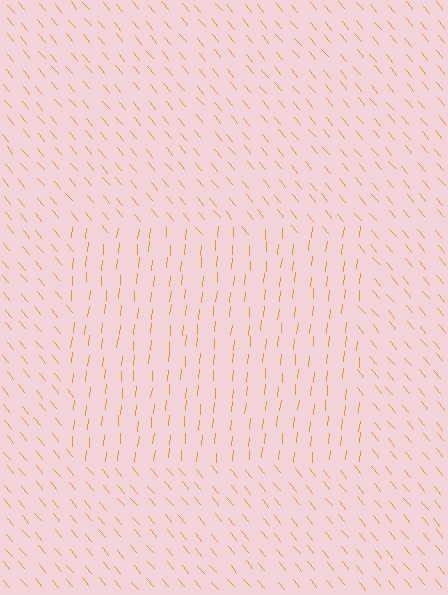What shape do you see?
I see a rectangle.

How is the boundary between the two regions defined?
The boundary is defined purely by a change in line orientation (approximately 45 degrees difference). All lines are the same color and thickness.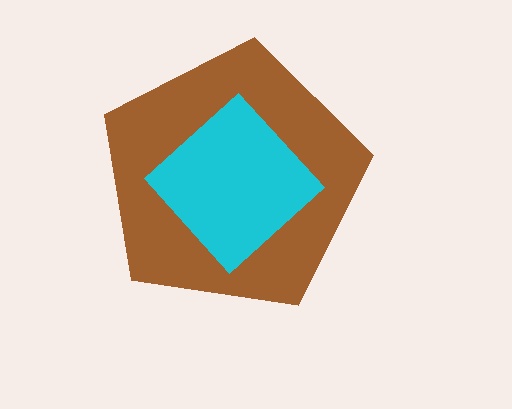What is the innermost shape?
The cyan diamond.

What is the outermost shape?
The brown pentagon.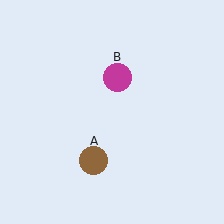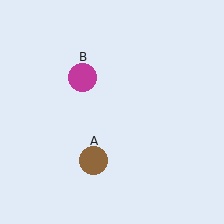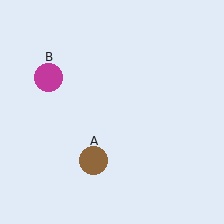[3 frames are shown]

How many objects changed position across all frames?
1 object changed position: magenta circle (object B).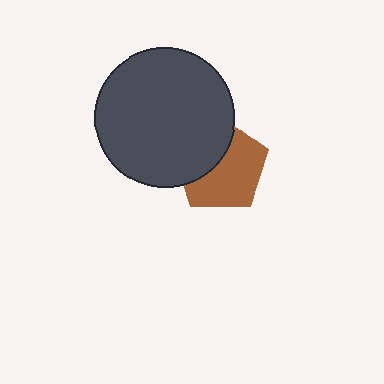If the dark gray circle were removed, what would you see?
You would see the complete brown pentagon.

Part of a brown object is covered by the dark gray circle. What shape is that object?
It is a pentagon.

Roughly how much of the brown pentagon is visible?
About half of it is visible (roughly 61%).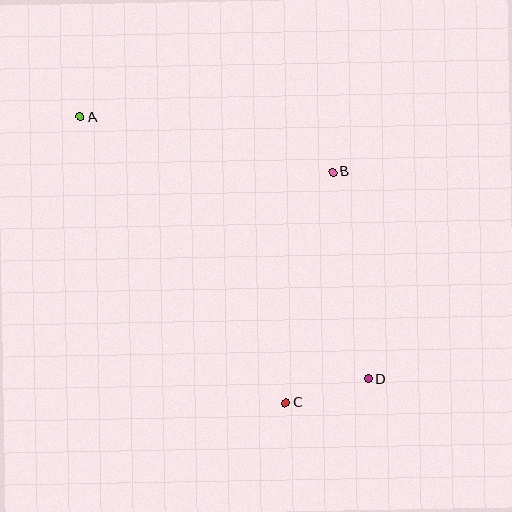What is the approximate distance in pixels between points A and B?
The distance between A and B is approximately 259 pixels.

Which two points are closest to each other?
Points C and D are closest to each other.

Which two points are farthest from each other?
Points A and D are farthest from each other.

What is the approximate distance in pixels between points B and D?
The distance between B and D is approximately 210 pixels.